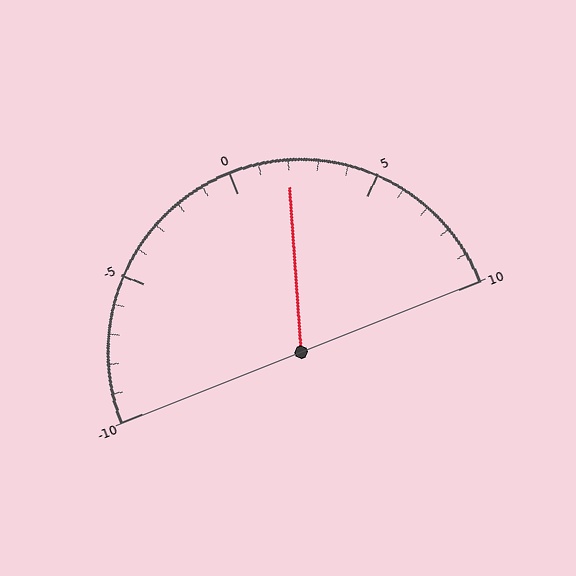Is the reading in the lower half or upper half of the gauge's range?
The reading is in the upper half of the range (-10 to 10).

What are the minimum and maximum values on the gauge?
The gauge ranges from -10 to 10.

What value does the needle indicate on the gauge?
The needle indicates approximately 2.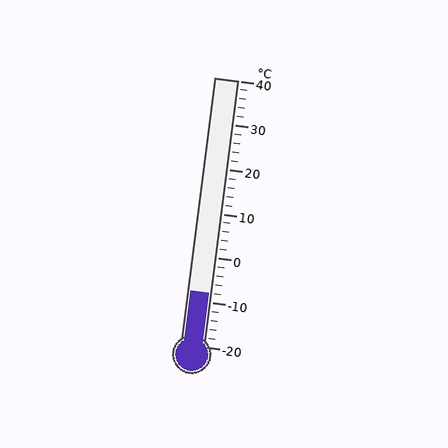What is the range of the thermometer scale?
The thermometer scale ranges from -20°C to 40°C.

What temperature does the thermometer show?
The thermometer shows approximately -8°C.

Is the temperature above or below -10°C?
The temperature is above -10°C.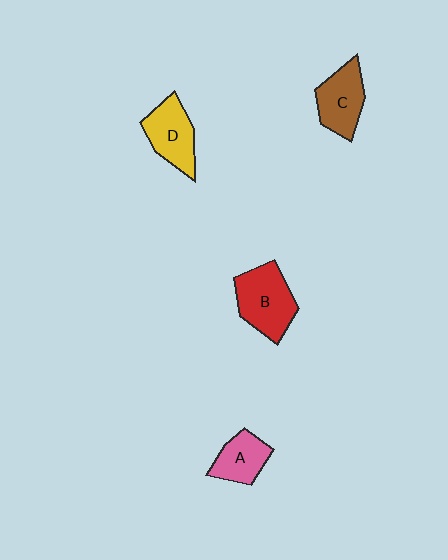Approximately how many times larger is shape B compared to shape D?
Approximately 1.2 times.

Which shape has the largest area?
Shape B (red).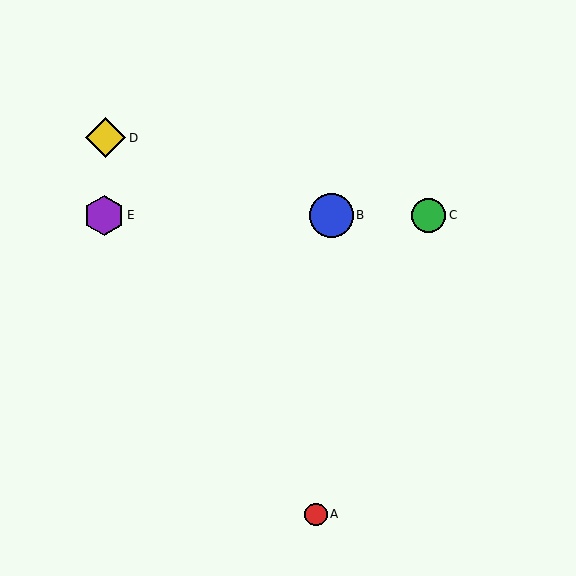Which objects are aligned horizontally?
Objects B, C, E are aligned horizontally.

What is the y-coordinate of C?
Object C is at y≈215.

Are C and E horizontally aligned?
Yes, both are at y≈215.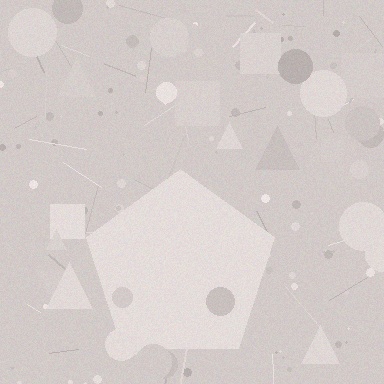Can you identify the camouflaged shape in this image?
The camouflaged shape is a pentagon.